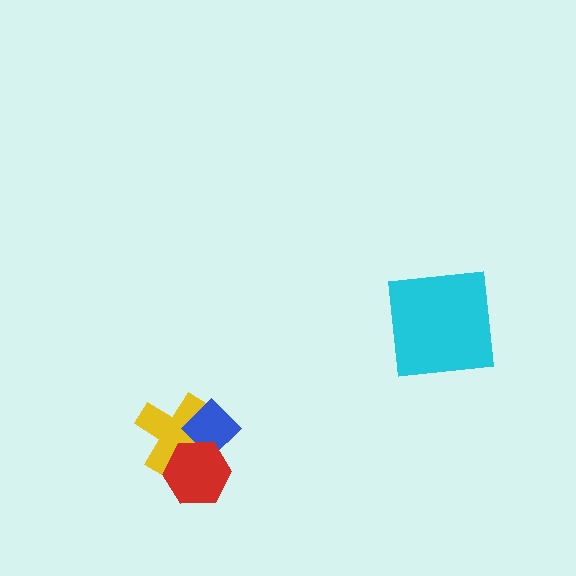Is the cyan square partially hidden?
No, no other shape covers it.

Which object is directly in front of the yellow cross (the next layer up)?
The blue diamond is directly in front of the yellow cross.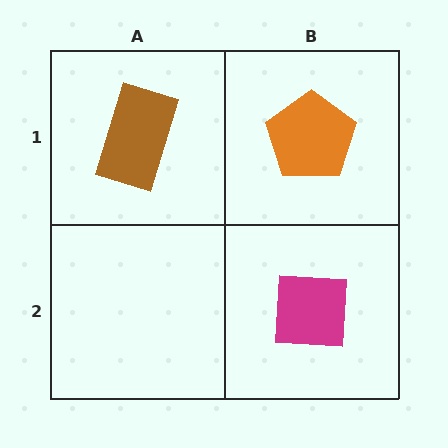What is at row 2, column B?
A magenta square.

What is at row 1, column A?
A brown rectangle.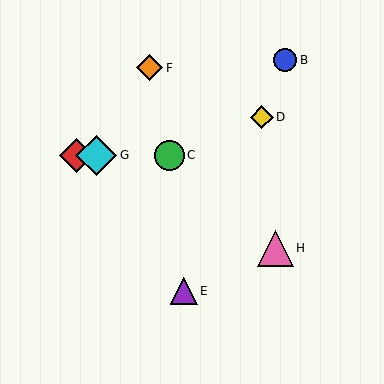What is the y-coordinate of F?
Object F is at y≈68.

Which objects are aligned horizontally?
Objects A, C, G are aligned horizontally.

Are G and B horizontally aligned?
No, G is at y≈155 and B is at y≈60.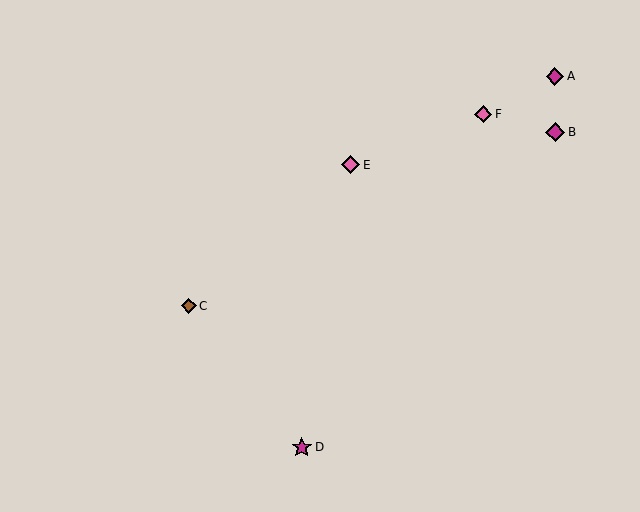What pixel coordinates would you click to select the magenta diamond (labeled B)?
Click at (555, 132) to select the magenta diamond B.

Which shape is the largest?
The magenta star (labeled D) is the largest.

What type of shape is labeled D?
Shape D is a magenta star.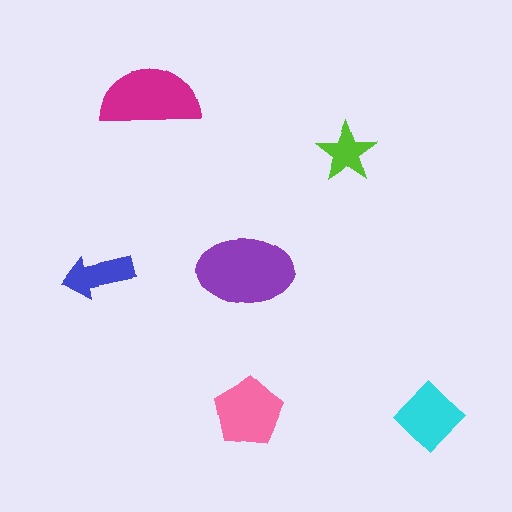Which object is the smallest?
The lime star.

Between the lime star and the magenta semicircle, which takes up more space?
The magenta semicircle.